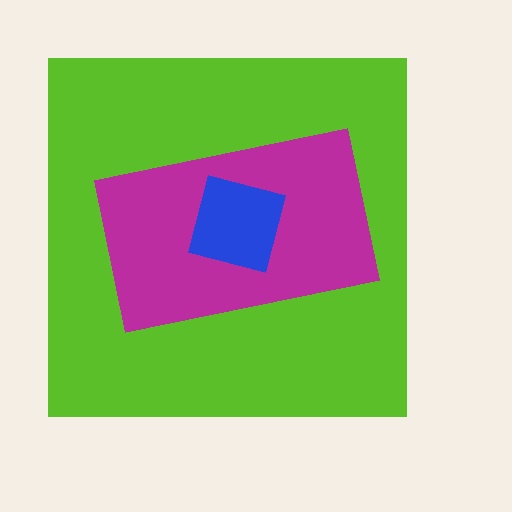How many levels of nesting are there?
3.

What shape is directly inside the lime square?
The magenta rectangle.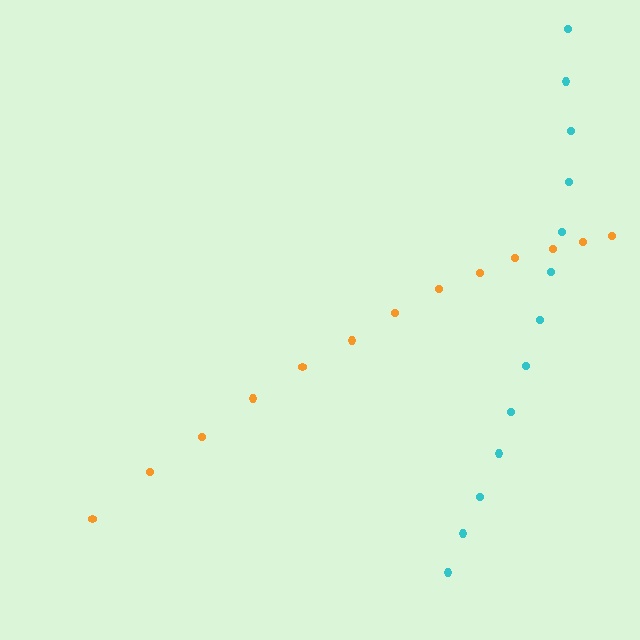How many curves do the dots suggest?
There are 2 distinct paths.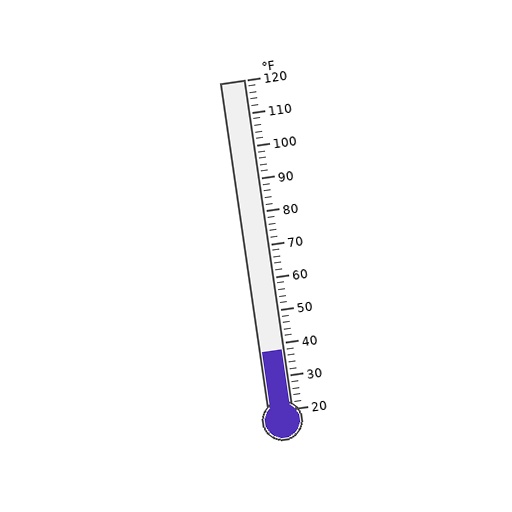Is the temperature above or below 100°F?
The temperature is below 100°F.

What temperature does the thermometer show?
The thermometer shows approximately 38°F.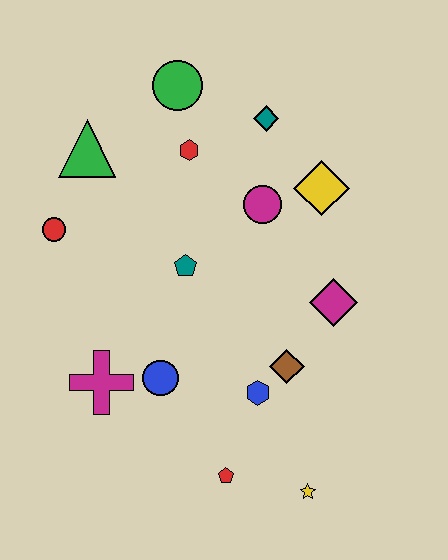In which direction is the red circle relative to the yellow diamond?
The red circle is to the left of the yellow diamond.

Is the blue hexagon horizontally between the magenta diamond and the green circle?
Yes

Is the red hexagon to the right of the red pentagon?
No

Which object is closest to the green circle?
The red hexagon is closest to the green circle.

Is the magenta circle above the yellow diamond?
No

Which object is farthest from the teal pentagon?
The yellow star is farthest from the teal pentagon.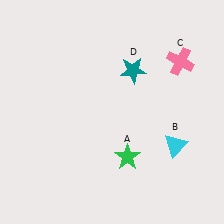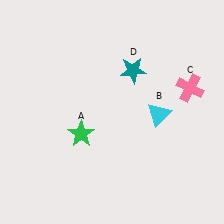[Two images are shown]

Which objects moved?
The objects that moved are: the green star (A), the cyan triangle (B), the pink cross (C).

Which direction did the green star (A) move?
The green star (A) moved left.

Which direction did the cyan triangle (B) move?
The cyan triangle (B) moved up.